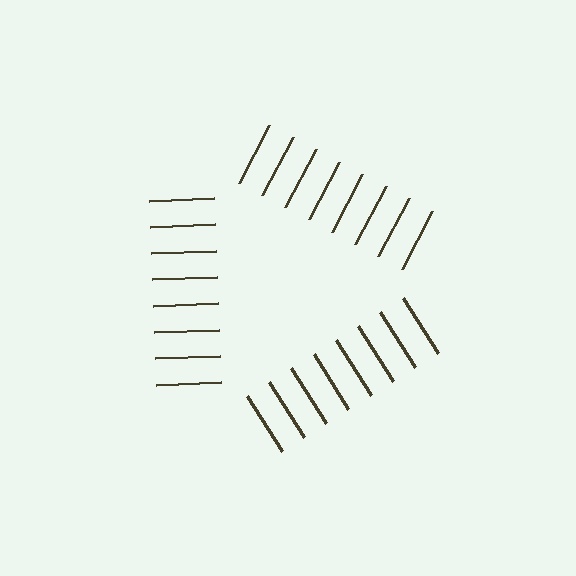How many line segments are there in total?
24 — 8 along each of the 3 edges.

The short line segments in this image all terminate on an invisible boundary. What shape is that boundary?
An illusory triangle — the line segments terminate on its edges but no continuous stroke is drawn.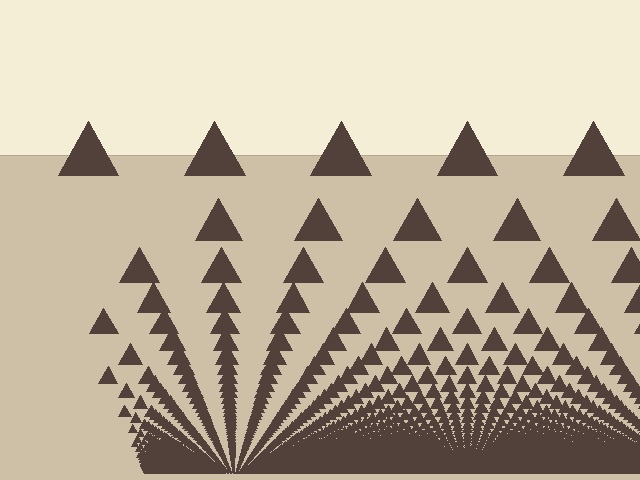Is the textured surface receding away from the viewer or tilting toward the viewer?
The surface appears to tilt toward the viewer. Texture elements get larger and sparser toward the top.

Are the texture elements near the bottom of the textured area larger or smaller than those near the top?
Smaller. The gradient is inverted — elements near the bottom are smaller and denser.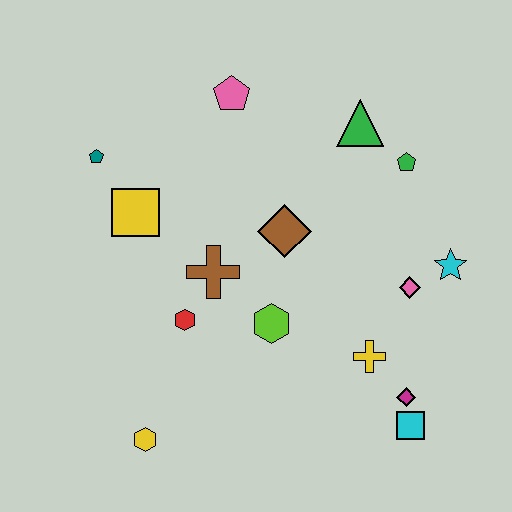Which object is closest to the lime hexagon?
The brown cross is closest to the lime hexagon.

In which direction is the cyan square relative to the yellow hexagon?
The cyan square is to the right of the yellow hexagon.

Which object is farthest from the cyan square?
The teal pentagon is farthest from the cyan square.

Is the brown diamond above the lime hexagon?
Yes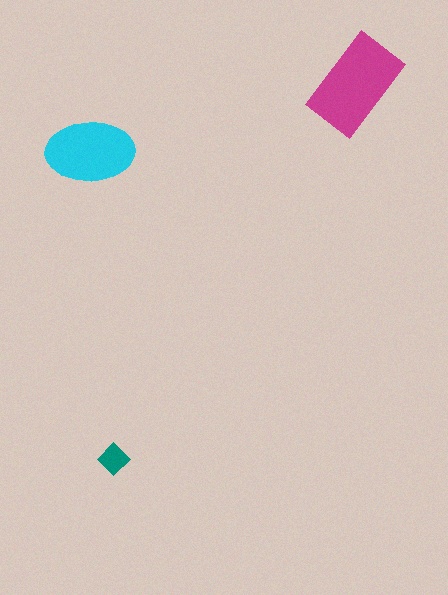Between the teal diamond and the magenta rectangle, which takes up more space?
The magenta rectangle.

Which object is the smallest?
The teal diamond.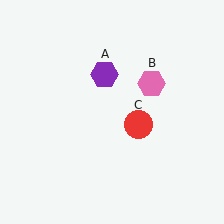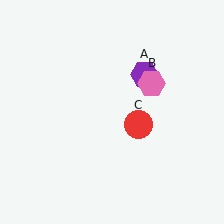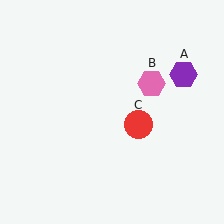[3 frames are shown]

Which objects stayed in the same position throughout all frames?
Pink hexagon (object B) and red circle (object C) remained stationary.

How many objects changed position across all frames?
1 object changed position: purple hexagon (object A).